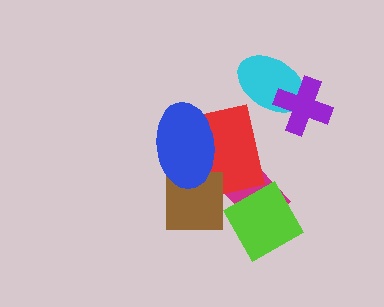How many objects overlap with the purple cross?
1 object overlaps with the purple cross.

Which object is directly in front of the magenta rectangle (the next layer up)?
The red square is directly in front of the magenta rectangle.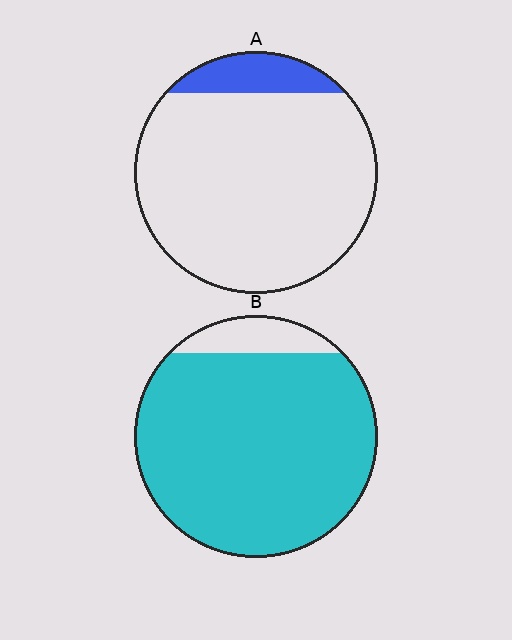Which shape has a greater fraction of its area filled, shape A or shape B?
Shape B.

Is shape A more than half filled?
No.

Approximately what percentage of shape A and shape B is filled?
A is approximately 10% and B is approximately 90%.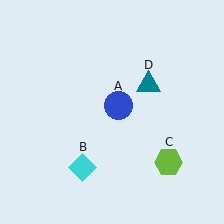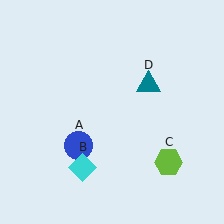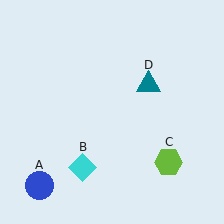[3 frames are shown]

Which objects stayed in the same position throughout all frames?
Cyan diamond (object B) and lime hexagon (object C) and teal triangle (object D) remained stationary.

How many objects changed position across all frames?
1 object changed position: blue circle (object A).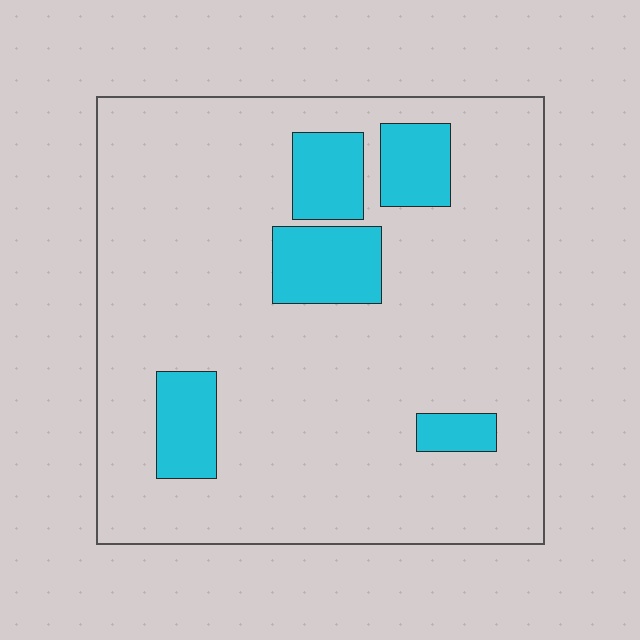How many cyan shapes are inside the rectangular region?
5.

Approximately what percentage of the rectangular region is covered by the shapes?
Approximately 15%.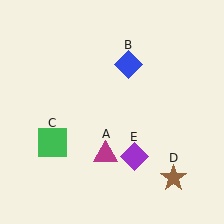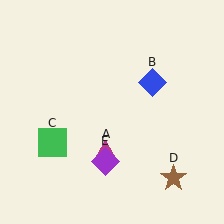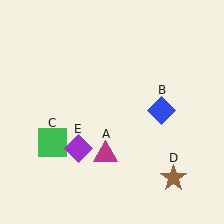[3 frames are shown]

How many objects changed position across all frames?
2 objects changed position: blue diamond (object B), purple diamond (object E).